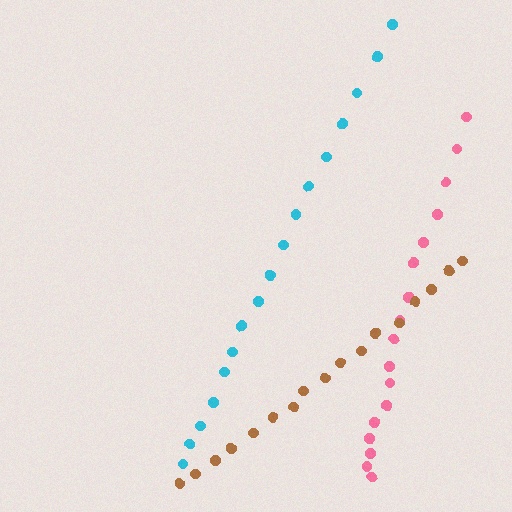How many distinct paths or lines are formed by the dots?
There are 3 distinct paths.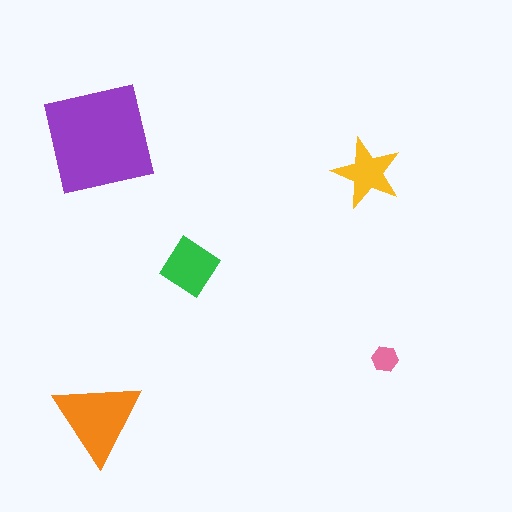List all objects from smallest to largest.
The pink hexagon, the yellow star, the green diamond, the orange triangle, the purple square.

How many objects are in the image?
There are 5 objects in the image.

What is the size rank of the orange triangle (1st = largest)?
2nd.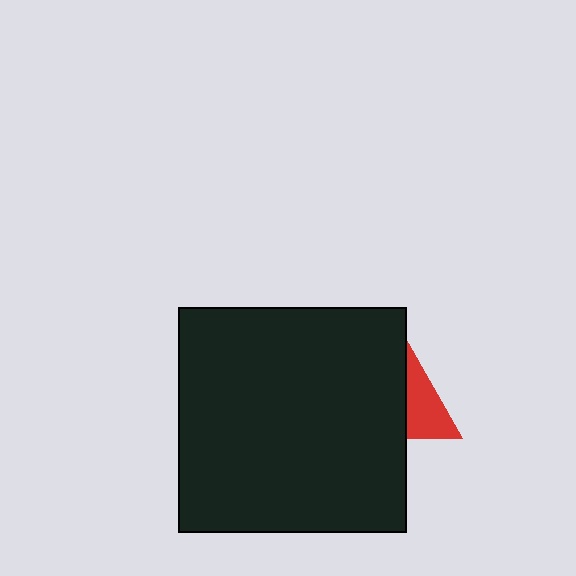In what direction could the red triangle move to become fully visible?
The red triangle could move right. That would shift it out from behind the black rectangle entirely.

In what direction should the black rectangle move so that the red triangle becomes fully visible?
The black rectangle should move left. That is the shortest direction to clear the overlap and leave the red triangle fully visible.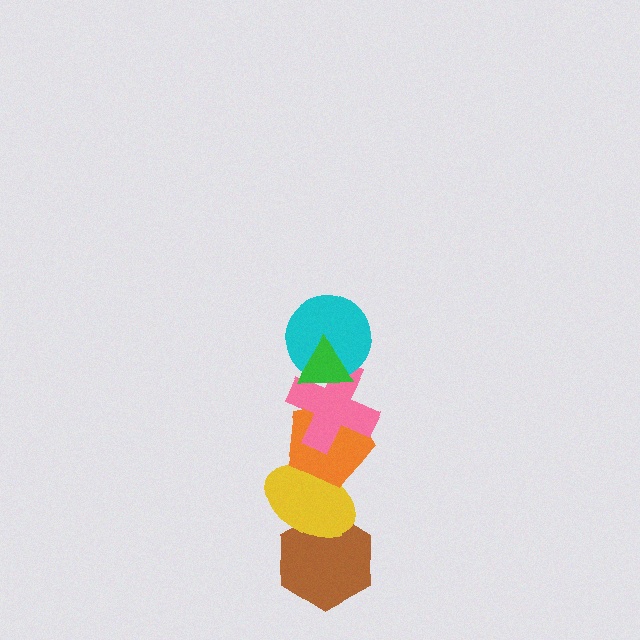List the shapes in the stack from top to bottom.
From top to bottom: the green triangle, the cyan circle, the pink cross, the orange pentagon, the yellow ellipse, the brown hexagon.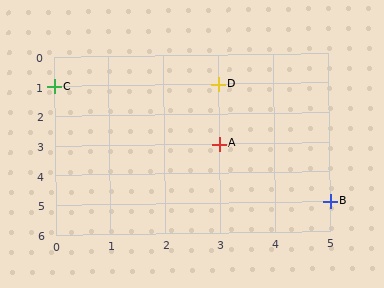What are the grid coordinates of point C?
Point C is at grid coordinates (0, 1).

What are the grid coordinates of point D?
Point D is at grid coordinates (3, 1).